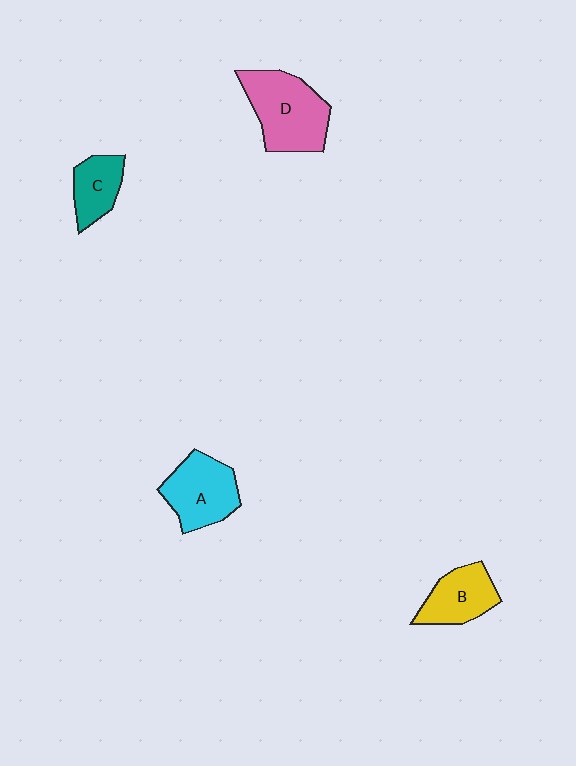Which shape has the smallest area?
Shape C (teal).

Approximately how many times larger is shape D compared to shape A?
Approximately 1.3 times.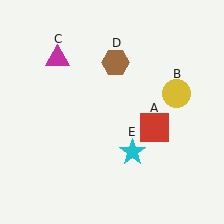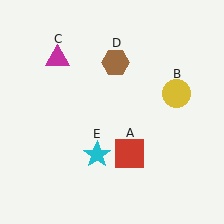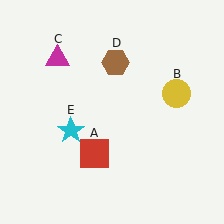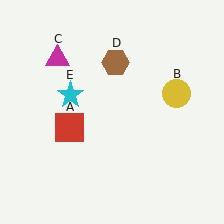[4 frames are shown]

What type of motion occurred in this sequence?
The red square (object A), cyan star (object E) rotated clockwise around the center of the scene.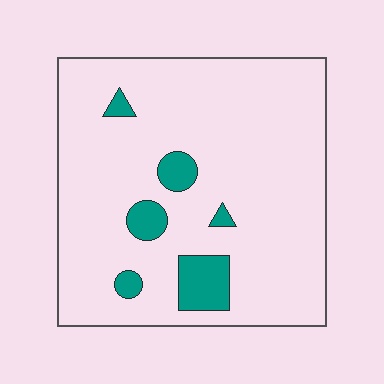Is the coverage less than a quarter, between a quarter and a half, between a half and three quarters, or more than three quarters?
Less than a quarter.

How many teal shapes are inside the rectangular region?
6.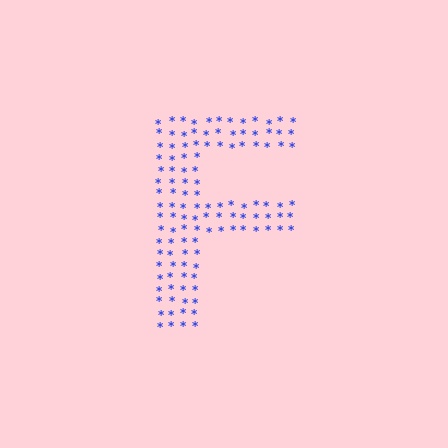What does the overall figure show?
The overall figure shows the letter F.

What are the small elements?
The small elements are asterisks.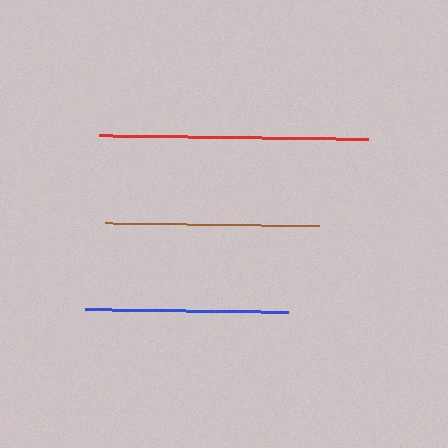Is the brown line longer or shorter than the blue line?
The brown line is longer than the blue line.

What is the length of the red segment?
The red segment is approximately 269 pixels long.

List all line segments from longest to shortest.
From longest to shortest: red, brown, blue.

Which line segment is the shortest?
The blue line is the shortest at approximately 203 pixels.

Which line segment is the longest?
The red line is the longest at approximately 269 pixels.